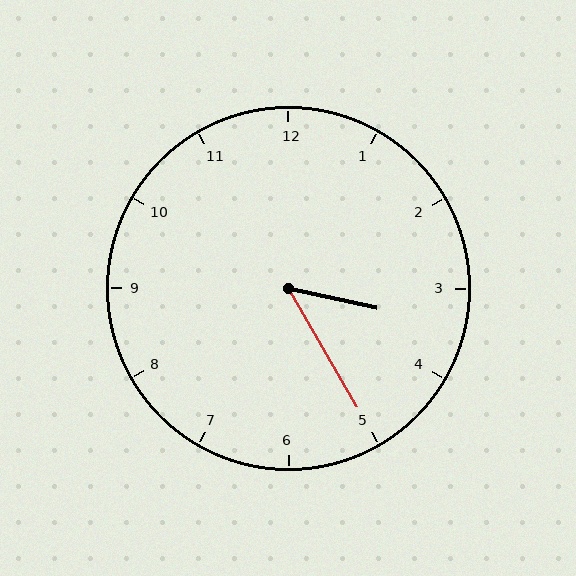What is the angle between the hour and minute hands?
Approximately 48 degrees.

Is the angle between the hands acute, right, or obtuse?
It is acute.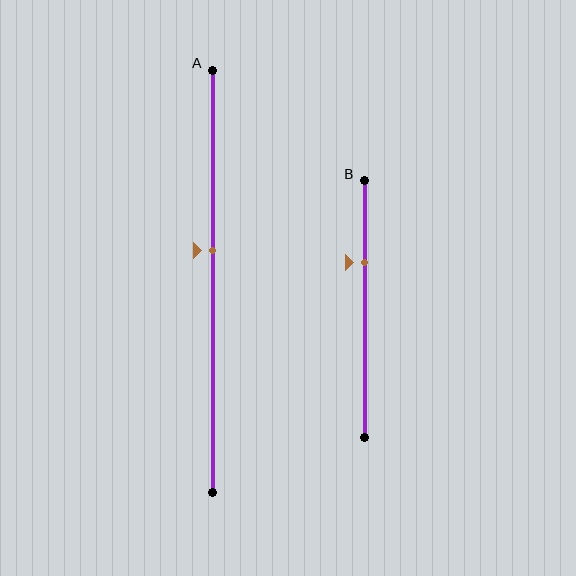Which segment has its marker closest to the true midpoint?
Segment A has its marker closest to the true midpoint.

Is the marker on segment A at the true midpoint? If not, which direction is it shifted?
No, the marker on segment A is shifted upward by about 7% of the segment length.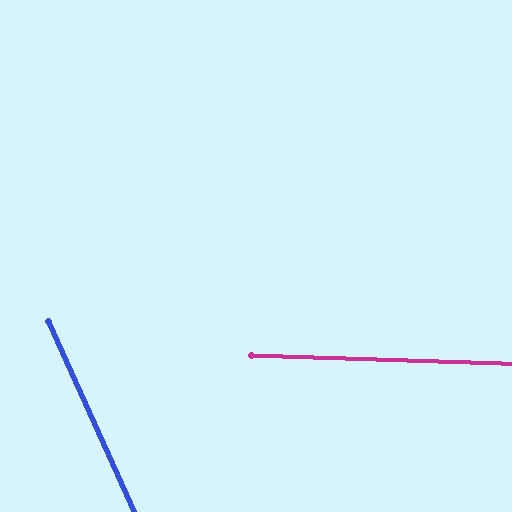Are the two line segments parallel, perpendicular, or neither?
Neither parallel nor perpendicular — they differ by about 64°.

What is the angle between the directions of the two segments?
Approximately 64 degrees.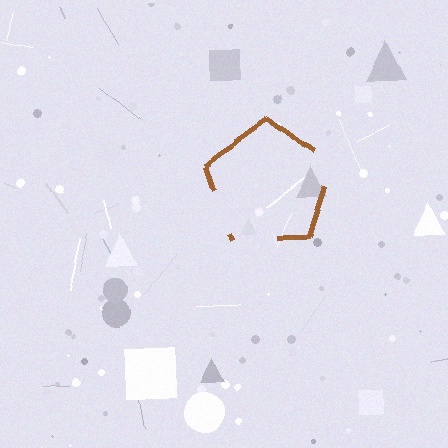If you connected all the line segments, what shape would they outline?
They would outline a pentagon.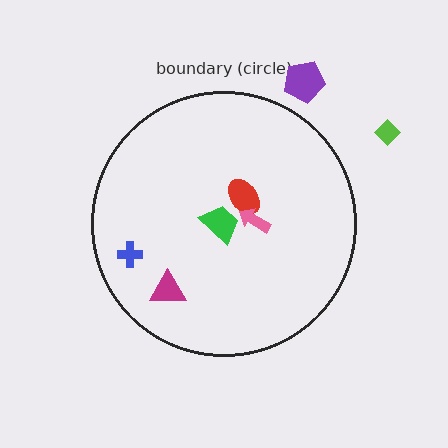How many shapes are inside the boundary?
5 inside, 2 outside.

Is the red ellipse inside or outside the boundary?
Inside.